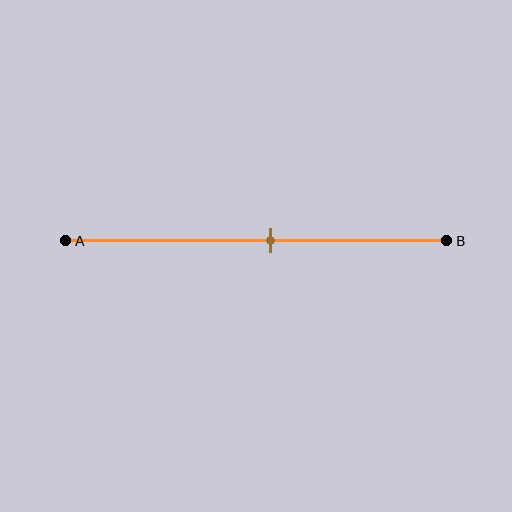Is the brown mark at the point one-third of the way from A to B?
No, the mark is at about 55% from A, not at the 33% one-third point.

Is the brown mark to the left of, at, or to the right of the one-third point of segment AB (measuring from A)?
The brown mark is to the right of the one-third point of segment AB.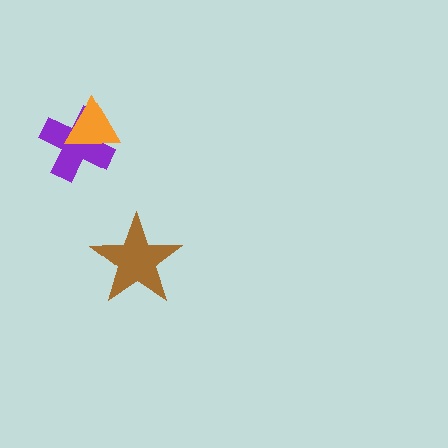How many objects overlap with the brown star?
0 objects overlap with the brown star.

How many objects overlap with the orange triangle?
1 object overlaps with the orange triangle.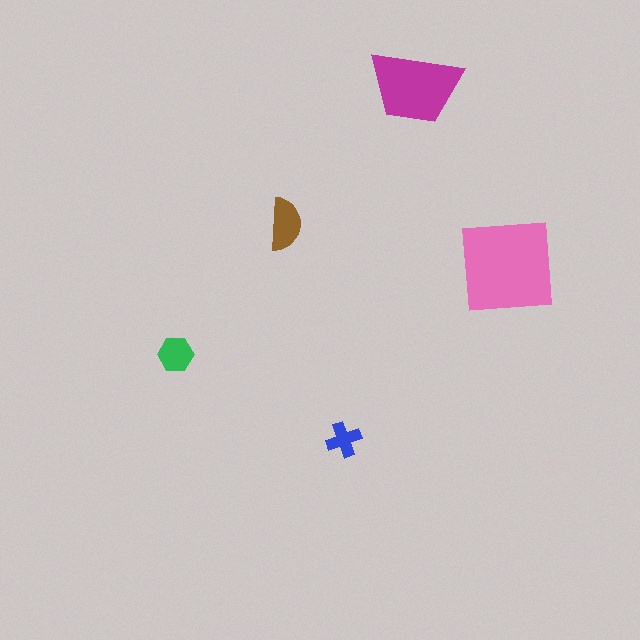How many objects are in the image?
There are 5 objects in the image.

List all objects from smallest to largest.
The blue cross, the green hexagon, the brown semicircle, the magenta trapezoid, the pink square.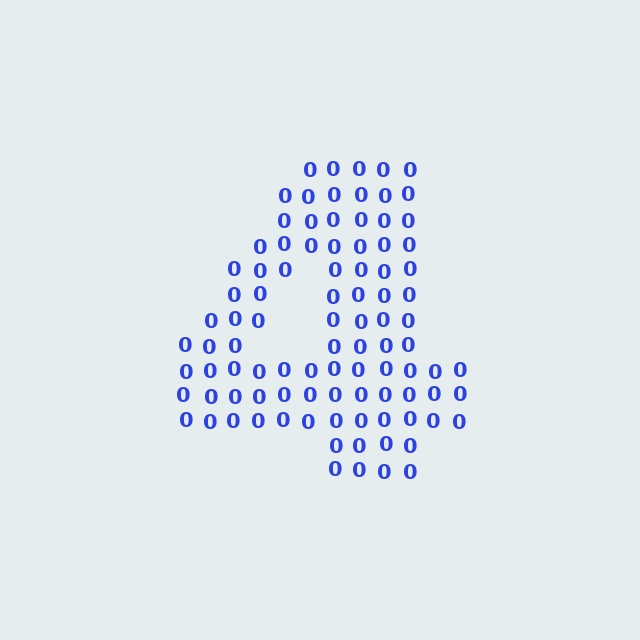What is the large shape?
The large shape is the digit 4.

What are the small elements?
The small elements are digit 0's.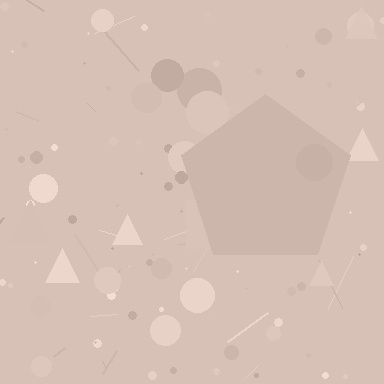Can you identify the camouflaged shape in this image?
The camouflaged shape is a pentagon.